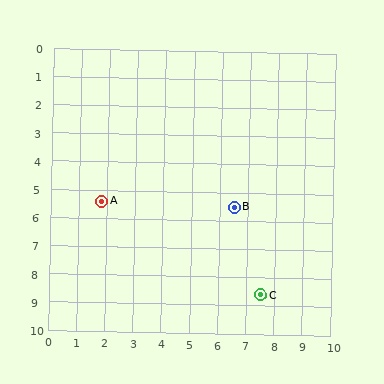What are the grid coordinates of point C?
Point C is at approximately (7.5, 8.6).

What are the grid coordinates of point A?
Point A is at approximately (1.8, 5.4).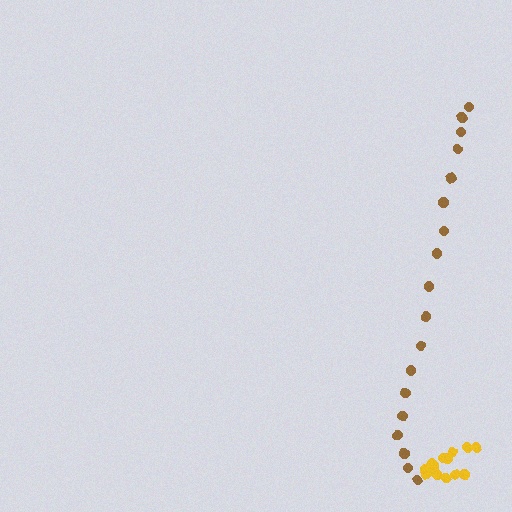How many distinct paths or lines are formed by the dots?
There are 2 distinct paths.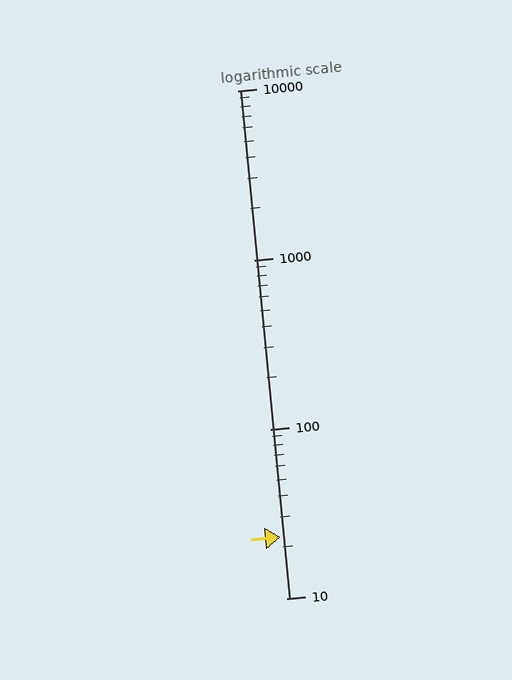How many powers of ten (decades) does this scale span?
The scale spans 3 decades, from 10 to 10000.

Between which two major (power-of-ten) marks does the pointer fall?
The pointer is between 10 and 100.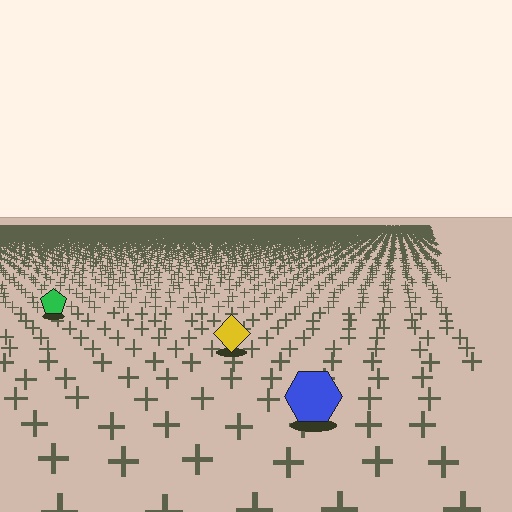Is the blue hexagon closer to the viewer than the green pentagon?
Yes. The blue hexagon is closer — you can tell from the texture gradient: the ground texture is coarser near it.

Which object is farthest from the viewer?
The green pentagon is farthest from the viewer. It appears smaller and the ground texture around it is denser.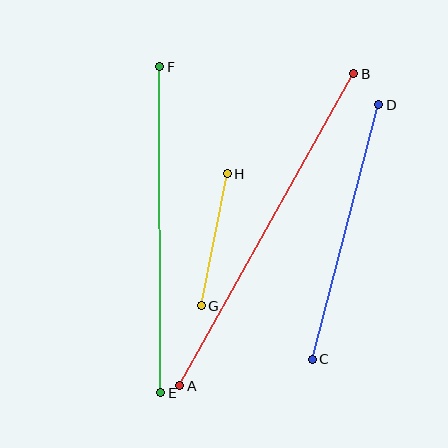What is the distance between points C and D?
The distance is approximately 263 pixels.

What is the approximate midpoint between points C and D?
The midpoint is at approximately (346, 232) pixels.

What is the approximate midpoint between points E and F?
The midpoint is at approximately (160, 230) pixels.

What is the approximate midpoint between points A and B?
The midpoint is at approximately (267, 230) pixels.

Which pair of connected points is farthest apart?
Points A and B are farthest apart.